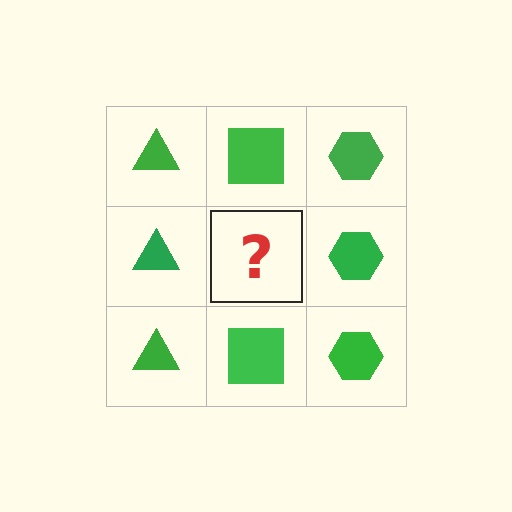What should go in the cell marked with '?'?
The missing cell should contain a green square.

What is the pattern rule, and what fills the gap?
The rule is that each column has a consistent shape. The gap should be filled with a green square.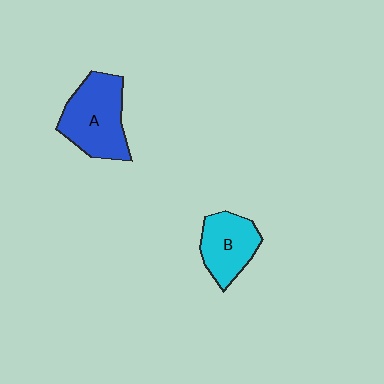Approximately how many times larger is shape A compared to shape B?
Approximately 1.4 times.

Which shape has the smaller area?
Shape B (cyan).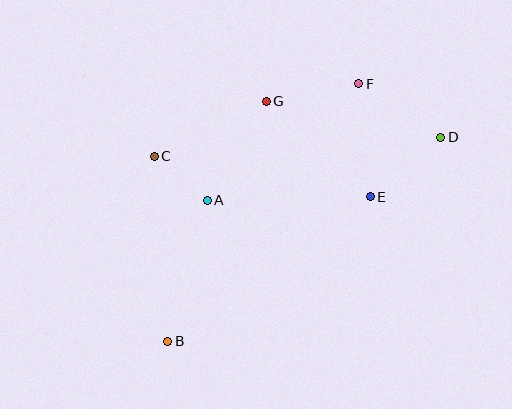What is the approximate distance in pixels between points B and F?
The distance between B and F is approximately 320 pixels.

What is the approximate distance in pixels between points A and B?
The distance between A and B is approximately 146 pixels.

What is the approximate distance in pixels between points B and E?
The distance between B and E is approximately 248 pixels.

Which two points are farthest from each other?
Points B and D are farthest from each other.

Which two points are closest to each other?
Points A and C are closest to each other.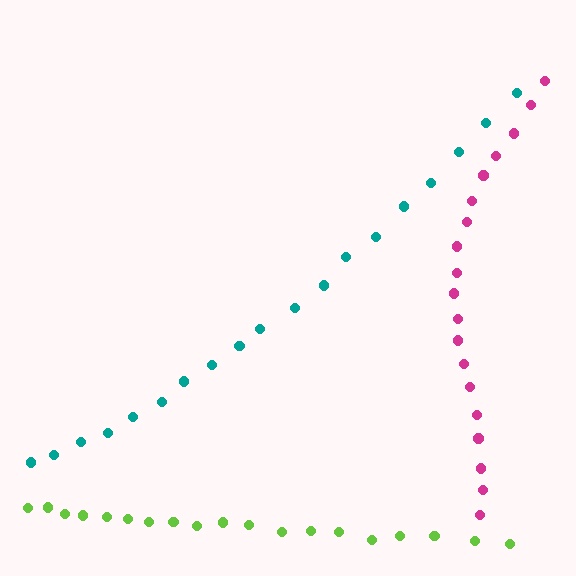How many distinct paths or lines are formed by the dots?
There are 3 distinct paths.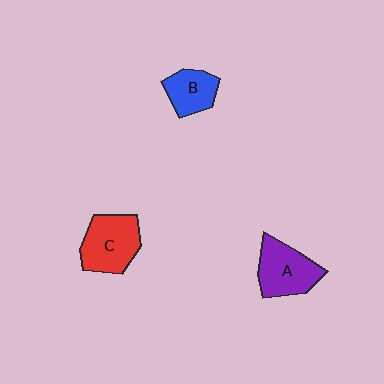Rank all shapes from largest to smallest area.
From largest to smallest: C (red), A (purple), B (blue).